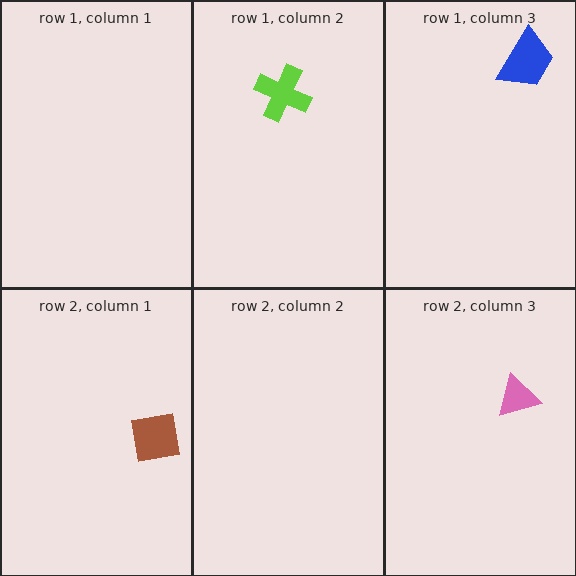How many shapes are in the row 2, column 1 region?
1.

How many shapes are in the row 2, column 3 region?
1.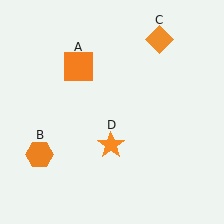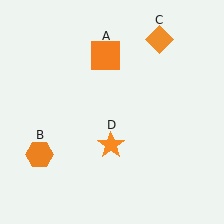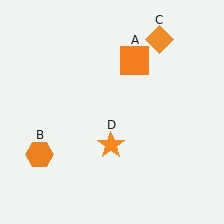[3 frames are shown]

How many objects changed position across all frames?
1 object changed position: orange square (object A).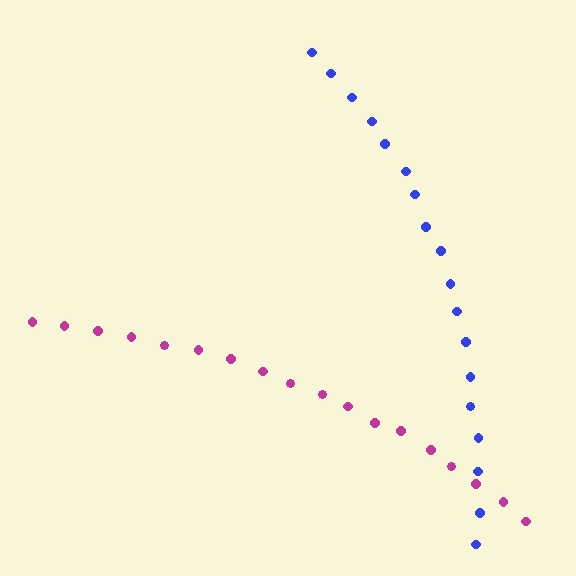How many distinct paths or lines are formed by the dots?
There are 2 distinct paths.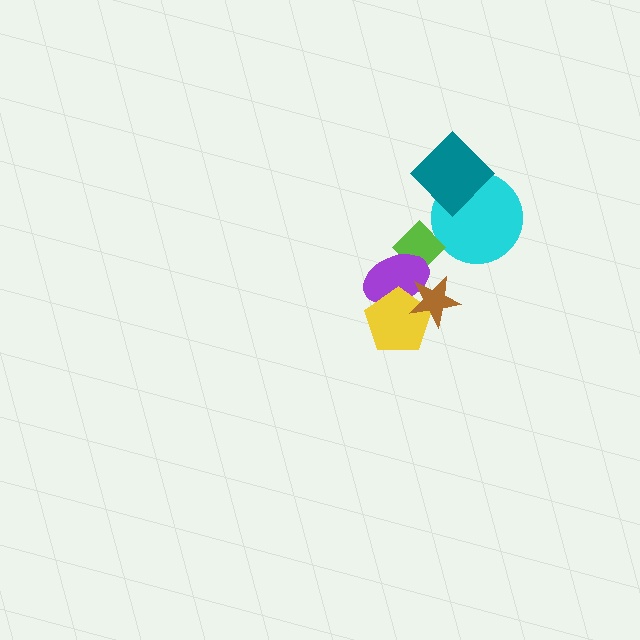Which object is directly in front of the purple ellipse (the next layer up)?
The yellow pentagon is directly in front of the purple ellipse.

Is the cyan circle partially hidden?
Yes, it is partially covered by another shape.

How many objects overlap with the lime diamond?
2 objects overlap with the lime diamond.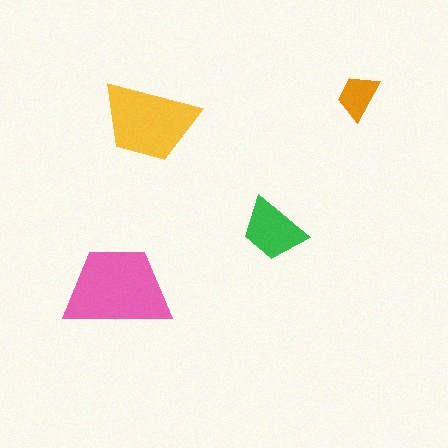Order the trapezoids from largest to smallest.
the pink one, the yellow one, the green one, the orange one.